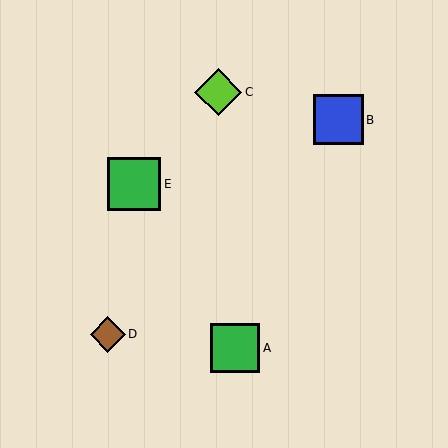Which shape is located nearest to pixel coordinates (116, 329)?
The brown diamond (labeled D) at (108, 334) is nearest to that location.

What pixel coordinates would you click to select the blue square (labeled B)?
Click at (338, 120) to select the blue square B.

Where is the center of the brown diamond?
The center of the brown diamond is at (108, 334).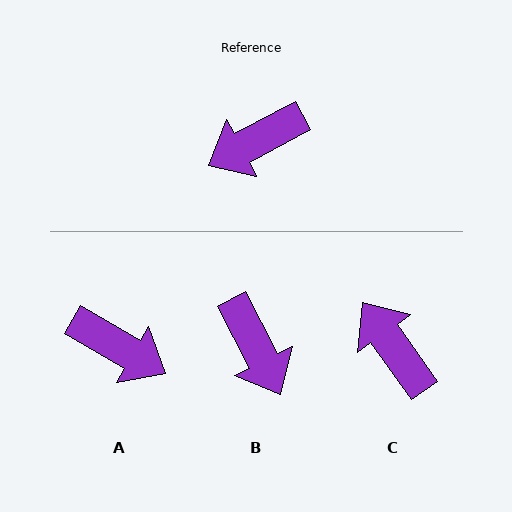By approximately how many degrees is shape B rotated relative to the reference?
Approximately 89 degrees counter-clockwise.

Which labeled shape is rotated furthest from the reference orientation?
A, about 122 degrees away.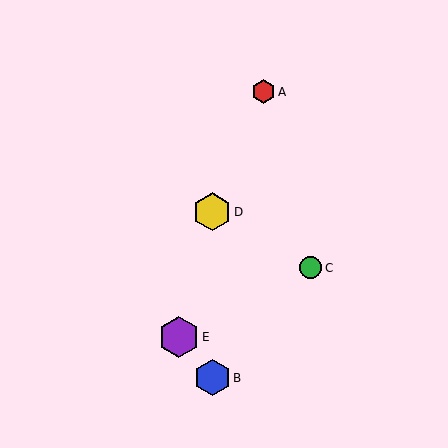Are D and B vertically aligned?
Yes, both are at x≈212.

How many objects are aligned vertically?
2 objects (B, D) are aligned vertically.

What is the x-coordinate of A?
Object A is at x≈264.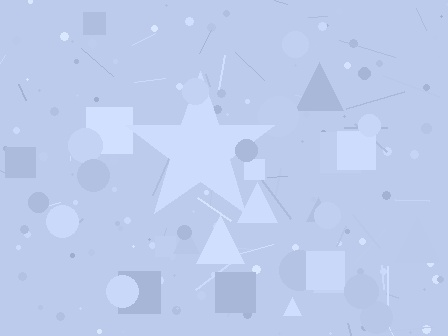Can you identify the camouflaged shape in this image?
The camouflaged shape is a star.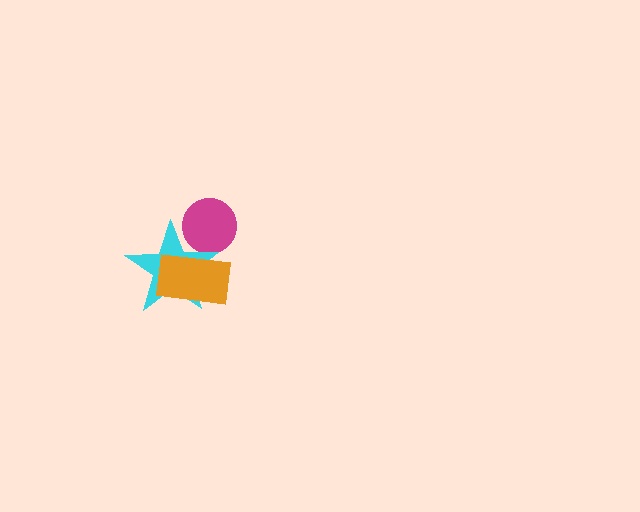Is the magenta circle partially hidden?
Yes, it is partially covered by another shape.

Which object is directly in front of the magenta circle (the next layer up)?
The cyan star is directly in front of the magenta circle.